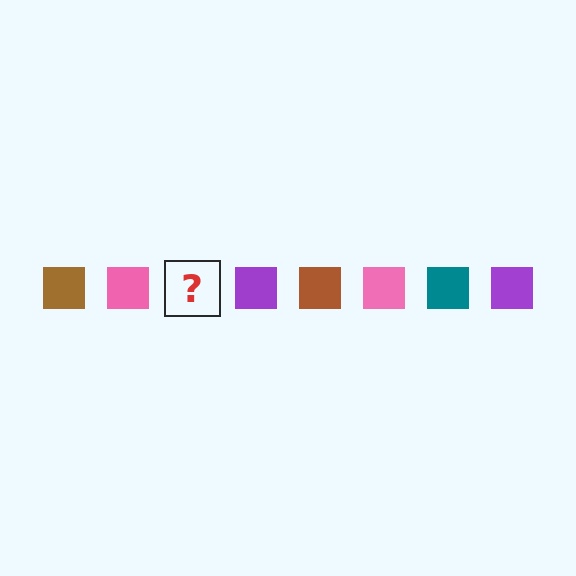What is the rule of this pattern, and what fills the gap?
The rule is that the pattern cycles through brown, pink, teal, purple squares. The gap should be filled with a teal square.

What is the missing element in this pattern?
The missing element is a teal square.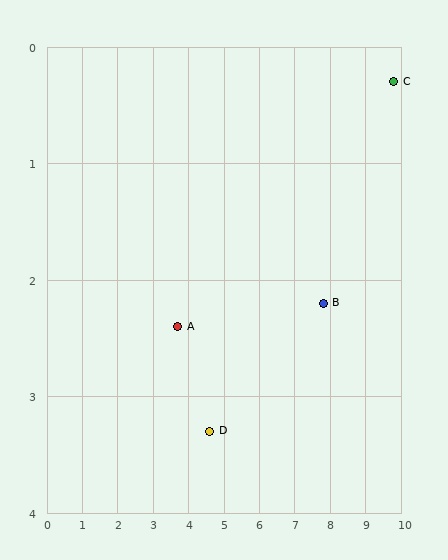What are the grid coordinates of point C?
Point C is at approximately (9.8, 0.3).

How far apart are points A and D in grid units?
Points A and D are about 1.3 grid units apart.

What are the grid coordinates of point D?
Point D is at approximately (4.6, 3.3).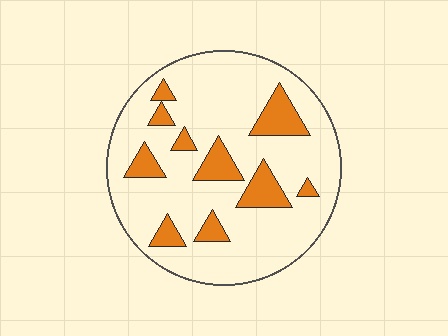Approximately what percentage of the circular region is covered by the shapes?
Approximately 20%.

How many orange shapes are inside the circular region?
10.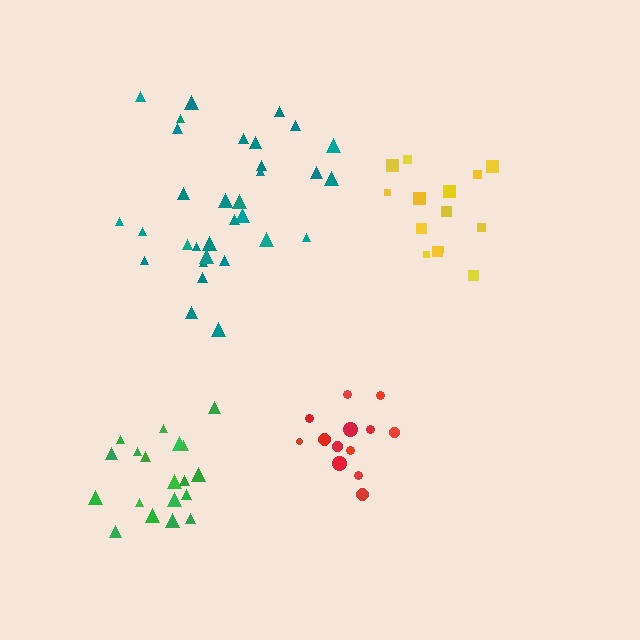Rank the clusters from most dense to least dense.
green, red, yellow, teal.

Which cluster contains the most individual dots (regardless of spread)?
Teal (32).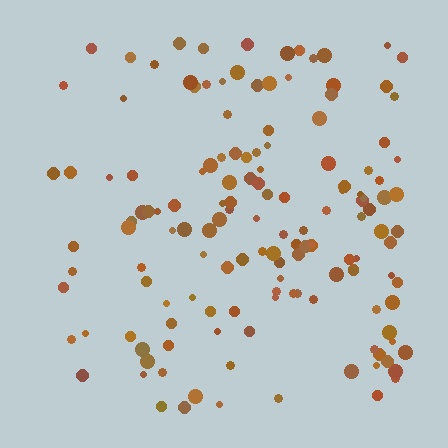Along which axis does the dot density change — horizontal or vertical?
Horizontal.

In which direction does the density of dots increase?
From left to right, with the right side densest.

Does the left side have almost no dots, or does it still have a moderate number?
Still a moderate number, just noticeably fewer than the right.